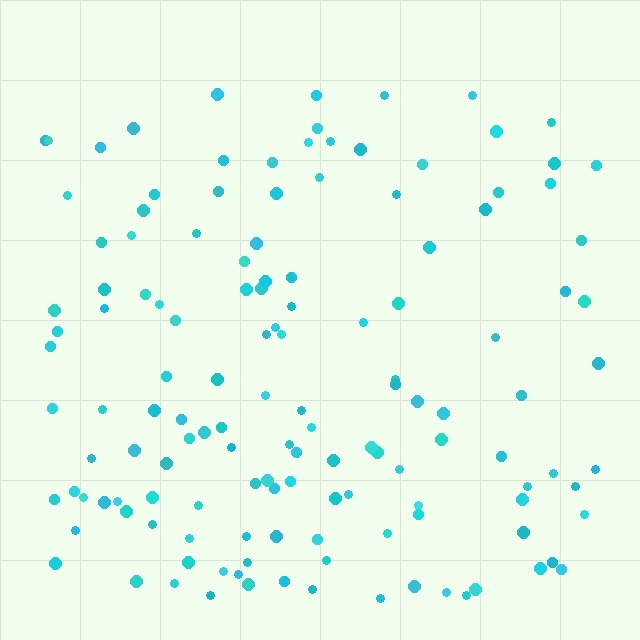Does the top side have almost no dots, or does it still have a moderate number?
Still a moderate number, just noticeably fewer than the bottom.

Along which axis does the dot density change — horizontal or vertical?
Vertical.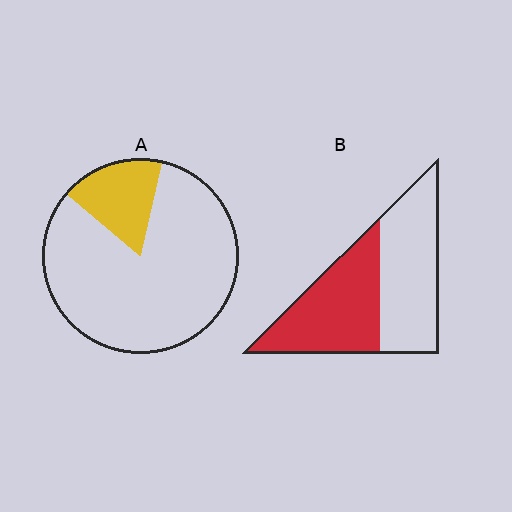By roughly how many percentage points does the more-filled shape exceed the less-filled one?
By roughly 30 percentage points (B over A).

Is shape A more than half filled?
No.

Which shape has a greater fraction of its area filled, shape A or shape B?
Shape B.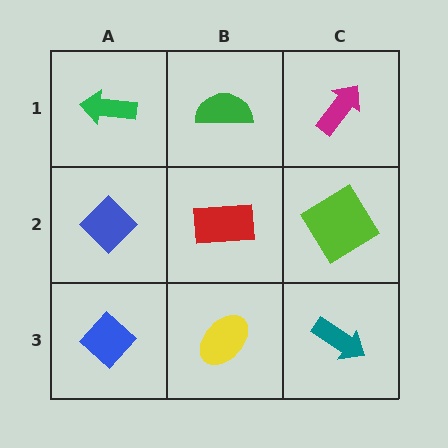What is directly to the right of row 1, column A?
A green semicircle.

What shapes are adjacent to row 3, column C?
A lime diamond (row 2, column C), a yellow ellipse (row 3, column B).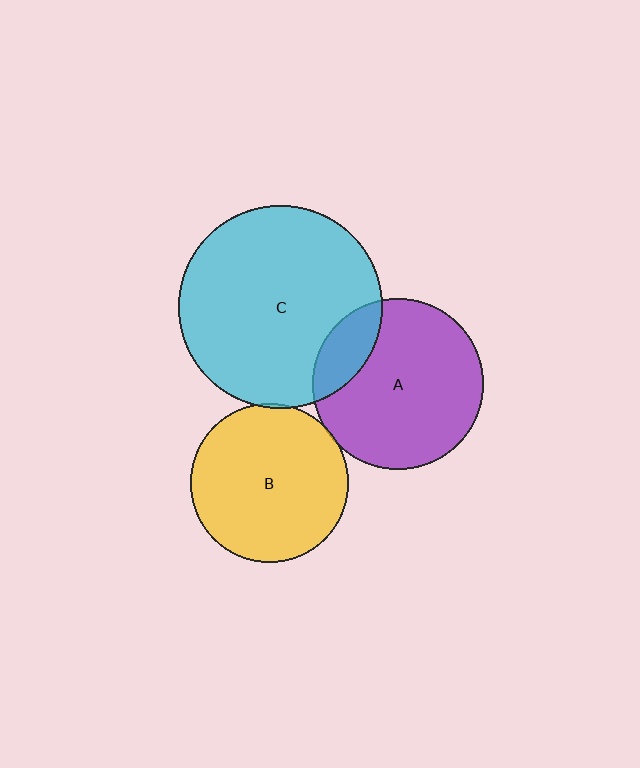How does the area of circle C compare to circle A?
Approximately 1.4 times.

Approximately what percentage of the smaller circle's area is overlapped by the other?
Approximately 5%.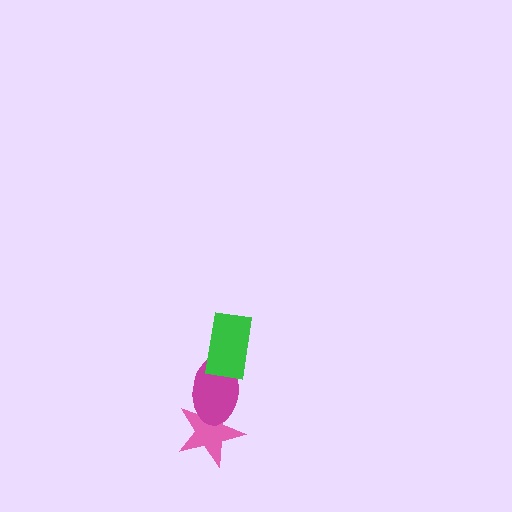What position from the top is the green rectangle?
The green rectangle is 1st from the top.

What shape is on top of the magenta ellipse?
The green rectangle is on top of the magenta ellipse.